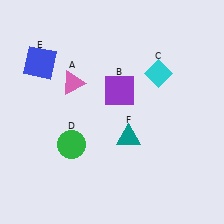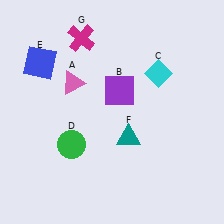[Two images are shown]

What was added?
A magenta cross (G) was added in Image 2.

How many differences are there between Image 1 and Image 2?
There is 1 difference between the two images.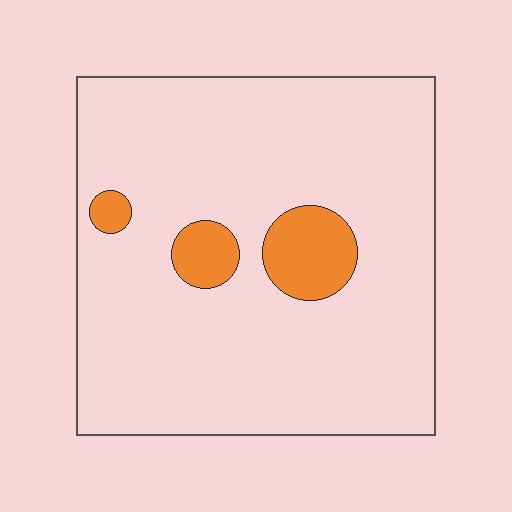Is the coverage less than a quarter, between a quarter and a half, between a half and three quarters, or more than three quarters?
Less than a quarter.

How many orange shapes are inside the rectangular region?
3.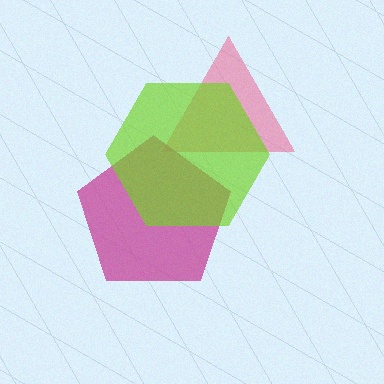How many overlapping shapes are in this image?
There are 3 overlapping shapes in the image.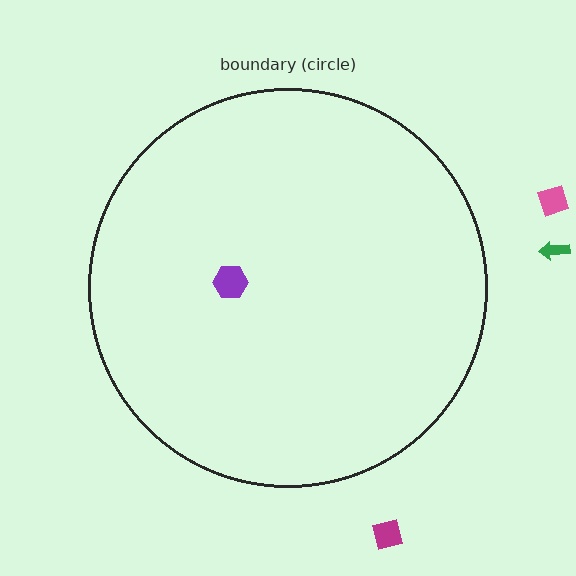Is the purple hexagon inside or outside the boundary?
Inside.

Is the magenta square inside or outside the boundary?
Outside.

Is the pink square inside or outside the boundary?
Outside.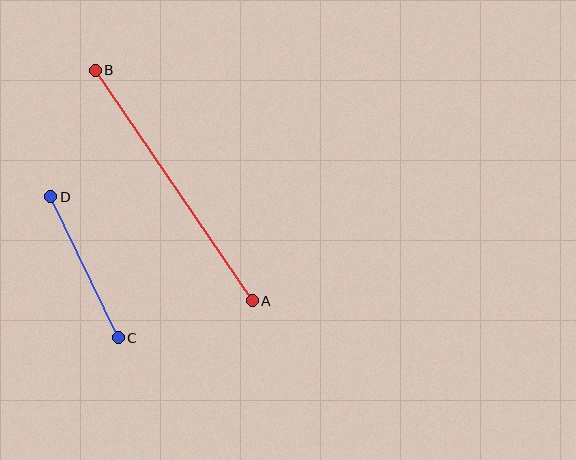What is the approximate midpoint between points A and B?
The midpoint is at approximately (174, 185) pixels.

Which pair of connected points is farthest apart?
Points A and B are farthest apart.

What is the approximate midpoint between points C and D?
The midpoint is at approximately (84, 267) pixels.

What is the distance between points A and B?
The distance is approximately 279 pixels.